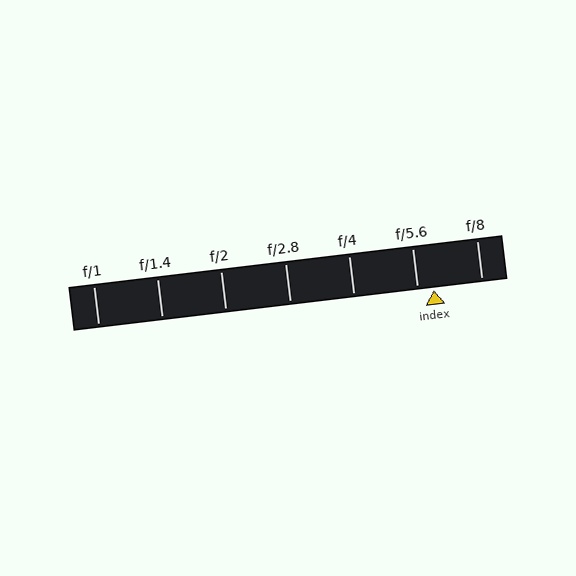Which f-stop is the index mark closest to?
The index mark is closest to f/5.6.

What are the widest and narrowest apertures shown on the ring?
The widest aperture shown is f/1 and the narrowest is f/8.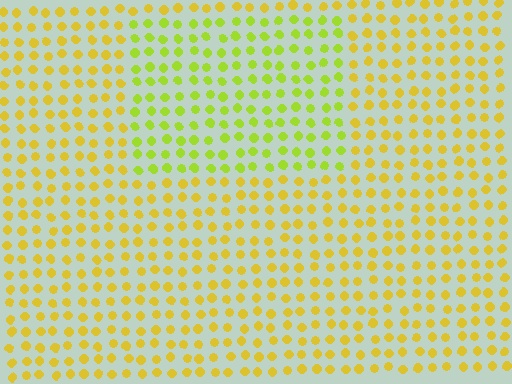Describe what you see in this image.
The image is filled with small yellow elements in a uniform arrangement. A rectangle-shaped region is visible where the elements are tinted to a slightly different hue, forming a subtle color boundary.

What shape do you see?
I see a rectangle.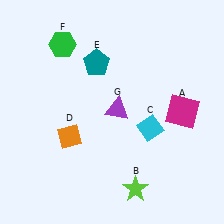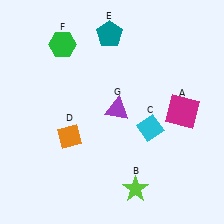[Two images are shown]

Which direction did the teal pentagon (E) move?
The teal pentagon (E) moved up.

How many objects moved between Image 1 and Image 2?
1 object moved between the two images.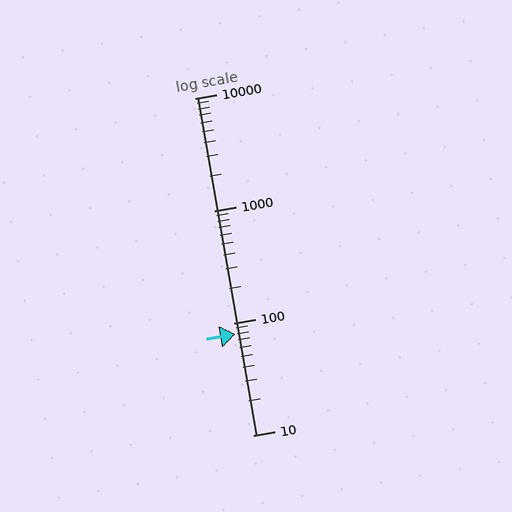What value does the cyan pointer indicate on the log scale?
The pointer indicates approximately 79.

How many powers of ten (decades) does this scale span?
The scale spans 3 decades, from 10 to 10000.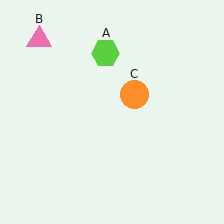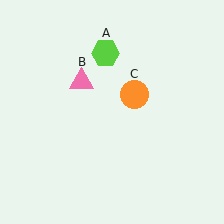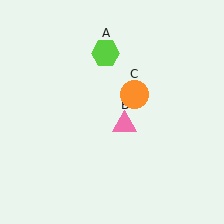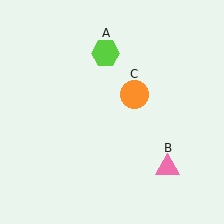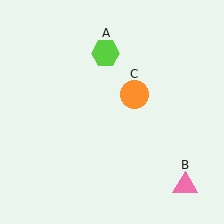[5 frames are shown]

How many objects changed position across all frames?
1 object changed position: pink triangle (object B).